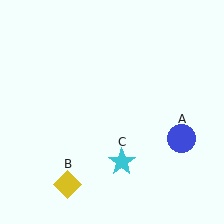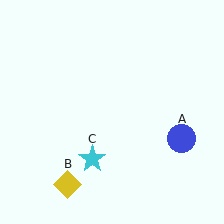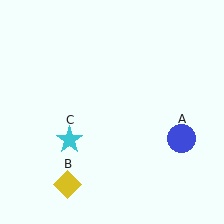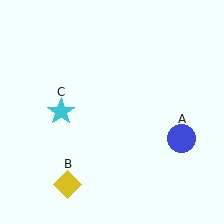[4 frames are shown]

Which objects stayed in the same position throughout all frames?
Blue circle (object A) and yellow diamond (object B) remained stationary.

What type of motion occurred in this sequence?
The cyan star (object C) rotated clockwise around the center of the scene.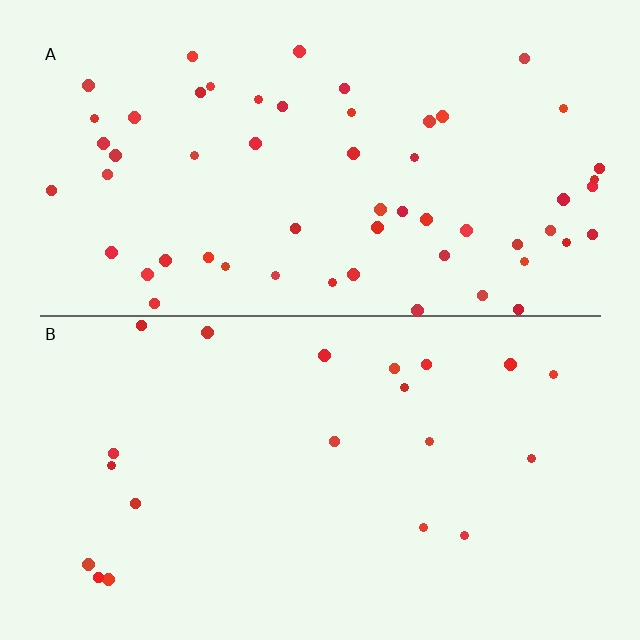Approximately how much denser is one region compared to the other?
Approximately 2.8× — region A over region B.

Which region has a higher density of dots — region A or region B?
A (the top).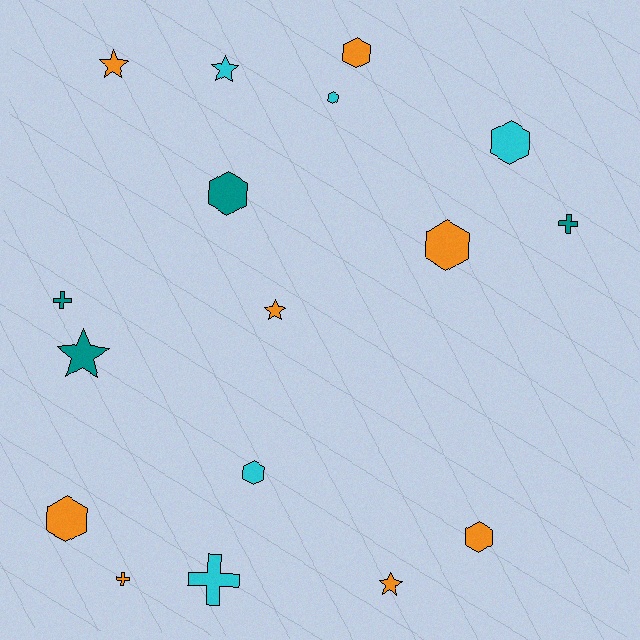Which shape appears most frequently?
Hexagon, with 8 objects.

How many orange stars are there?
There are 3 orange stars.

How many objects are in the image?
There are 17 objects.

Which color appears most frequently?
Orange, with 8 objects.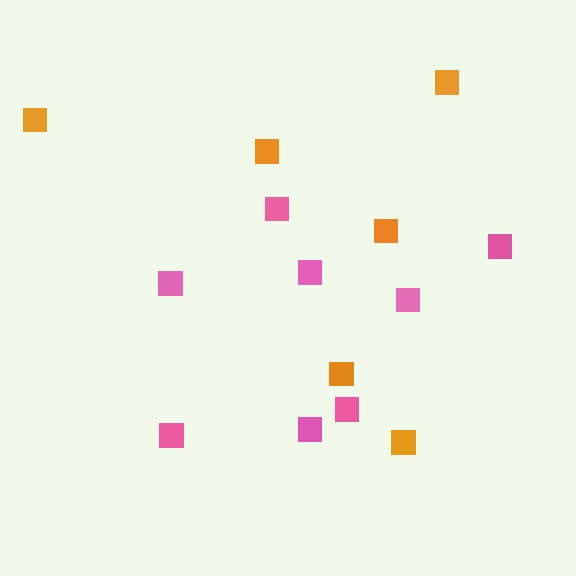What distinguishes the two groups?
There are 2 groups: one group of orange squares (6) and one group of pink squares (8).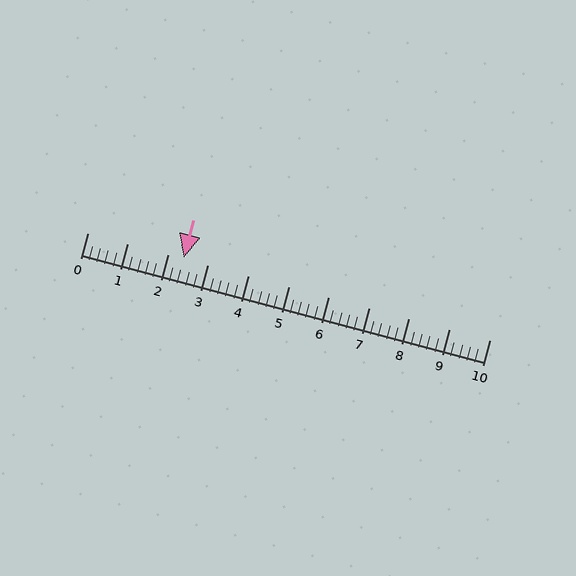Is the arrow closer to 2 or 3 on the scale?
The arrow is closer to 2.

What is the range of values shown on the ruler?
The ruler shows values from 0 to 10.